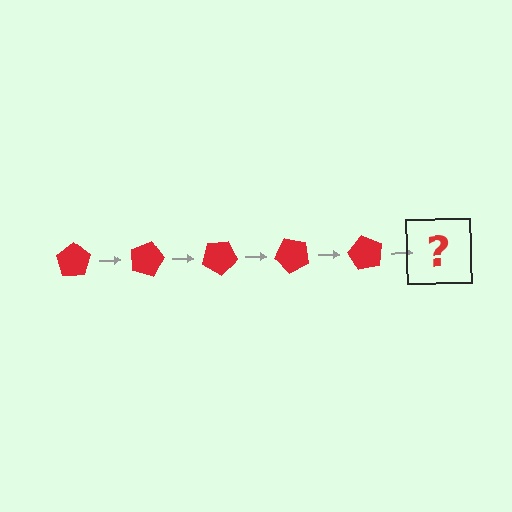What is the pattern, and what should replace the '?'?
The pattern is that the pentagon rotates 15 degrees each step. The '?' should be a red pentagon rotated 75 degrees.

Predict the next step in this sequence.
The next step is a red pentagon rotated 75 degrees.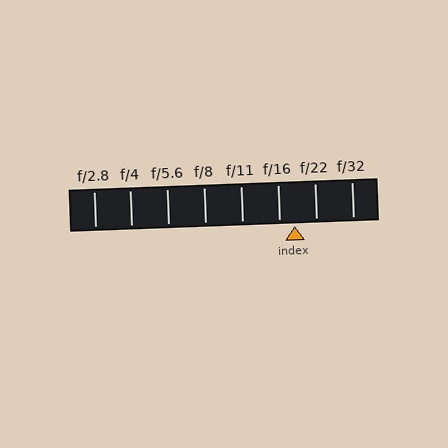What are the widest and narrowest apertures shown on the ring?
The widest aperture shown is f/2.8 and the narrowest is f/32.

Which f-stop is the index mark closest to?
The index mark is closest to f/16.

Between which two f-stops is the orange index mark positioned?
The index mark is between f/16 and f/22.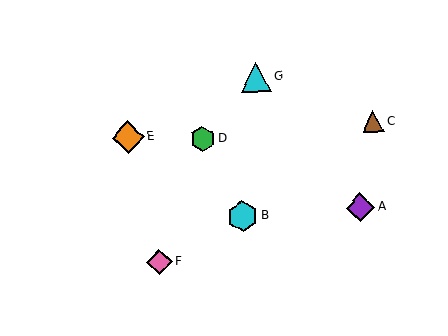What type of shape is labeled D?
Shape D is a green hexagon.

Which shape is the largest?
The orange diamond (labeled E) is the largest.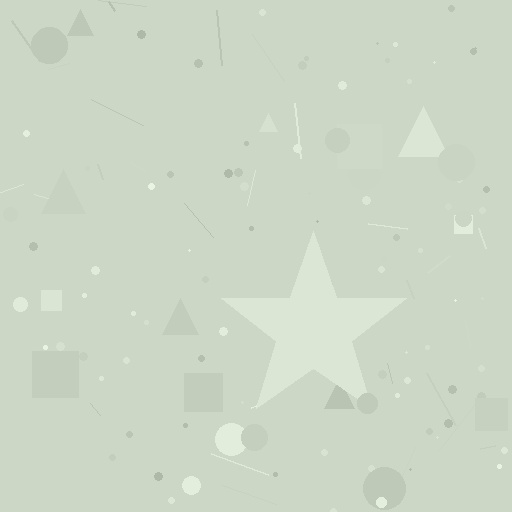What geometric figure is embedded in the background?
A star is embedded in the background.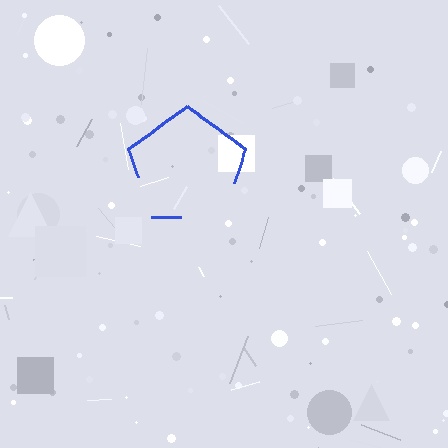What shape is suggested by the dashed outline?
The dashed outline suggests a pentagon.